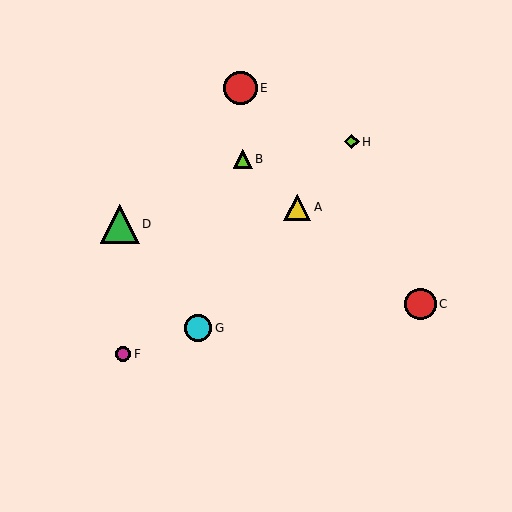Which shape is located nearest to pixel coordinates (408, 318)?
The red circle (labeled C) at (420, 304) is nearest to that location.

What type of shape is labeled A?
Shape A is a yellow triangle.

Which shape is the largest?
The green triangle (labeled D) is the largest.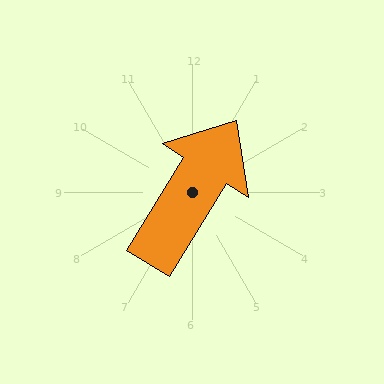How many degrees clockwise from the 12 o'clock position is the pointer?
Approximately 32 degrees.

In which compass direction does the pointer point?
Northeast.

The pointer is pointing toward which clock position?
Roughly 1 o'clock.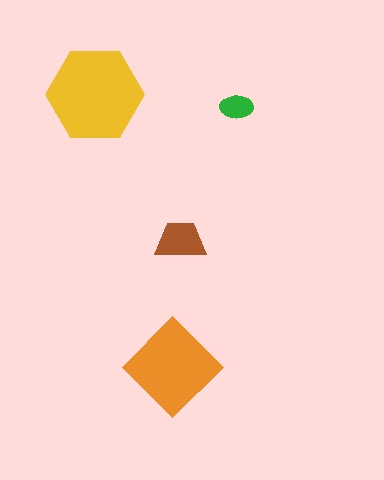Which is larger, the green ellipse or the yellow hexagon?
The yellow hexagon.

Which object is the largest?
The yellow hexagon.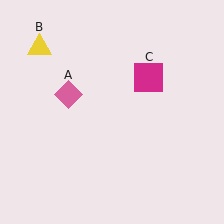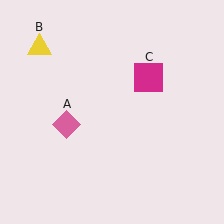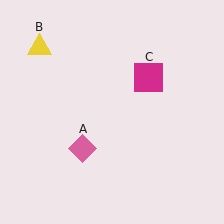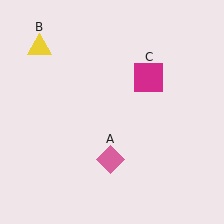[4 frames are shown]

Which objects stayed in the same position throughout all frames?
Yellow triangle (object B) and magenta square (object C) remained stationary.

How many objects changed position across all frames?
1 object changed position: pink diamond (object A).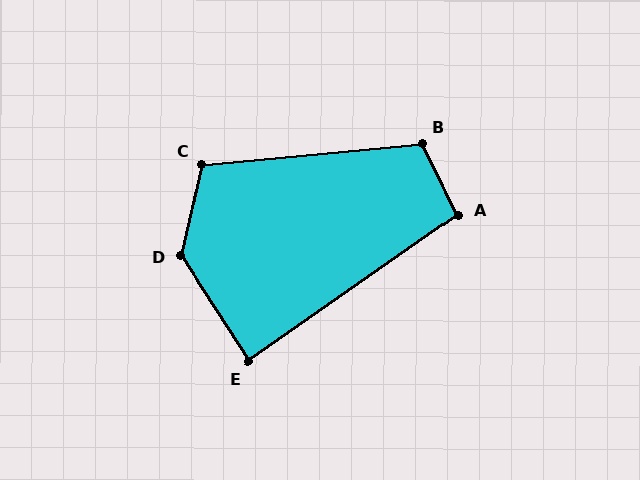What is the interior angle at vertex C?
Approximately 108 degrees (obtuse).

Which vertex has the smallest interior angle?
E, at approximately 88 degrees.